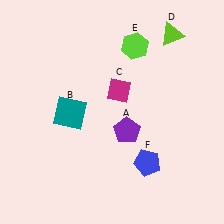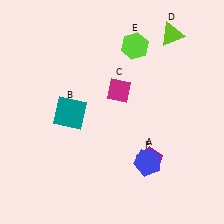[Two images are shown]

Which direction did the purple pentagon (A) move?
The purple pentagon (A) moved down.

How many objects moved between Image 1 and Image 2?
1 object moved between the two images.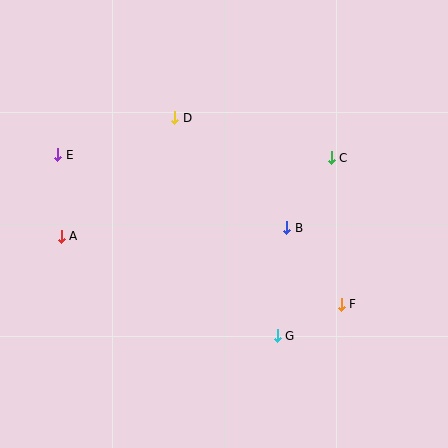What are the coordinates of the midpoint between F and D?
The midpoint between F and D is at (258, 211).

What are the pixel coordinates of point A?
Point A is at (61, 236).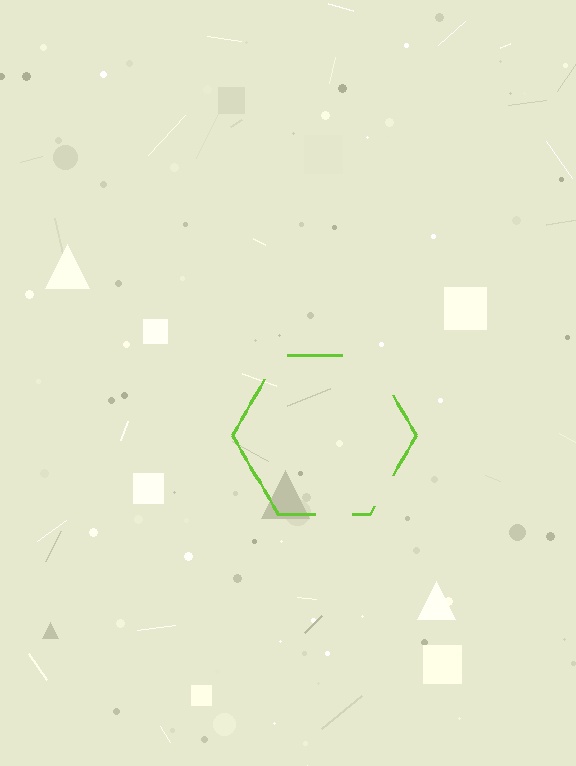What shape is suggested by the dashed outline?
The dashed outline suggests a hexagon.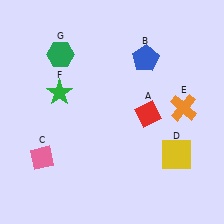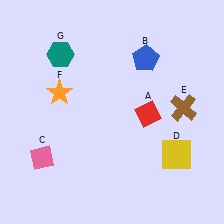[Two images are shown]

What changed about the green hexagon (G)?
In Image 1, G is green. In Image 2, it changed to teal.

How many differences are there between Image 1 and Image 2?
There are 3 differences between the two images.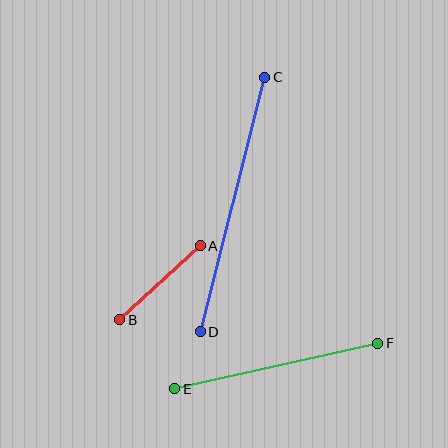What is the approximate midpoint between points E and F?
The midpoint is at approximately (276, 366) pixels.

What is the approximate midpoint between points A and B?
The midpoint is at approximately (160, 283) pixels.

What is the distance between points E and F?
The distance is approximately 208 pixels.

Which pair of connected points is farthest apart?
Points C and D are farthest apart.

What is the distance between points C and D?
The distance is approximately 262 pixels.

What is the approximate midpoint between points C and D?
The midpoint is at approximately (232, 204) pixels.